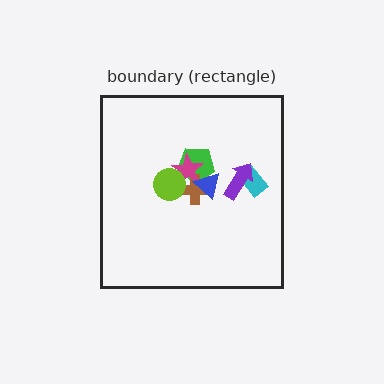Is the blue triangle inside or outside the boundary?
Inside.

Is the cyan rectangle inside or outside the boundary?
Inside.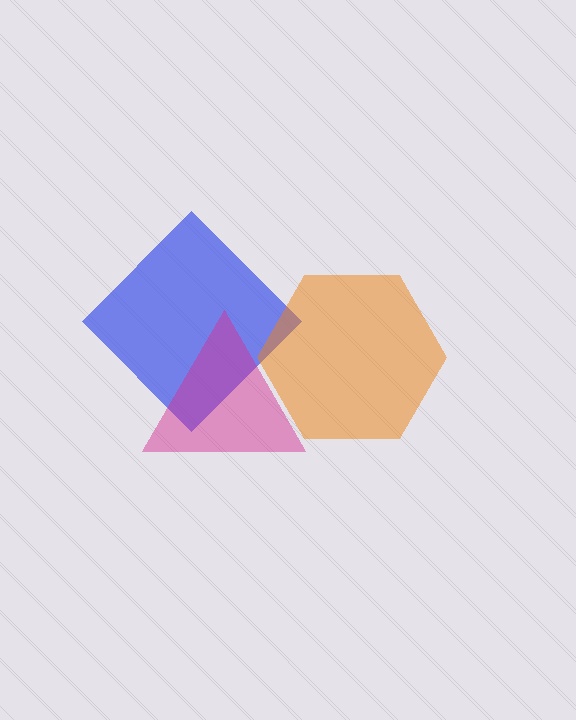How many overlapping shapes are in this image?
There are 3 overlapping shapes in the image.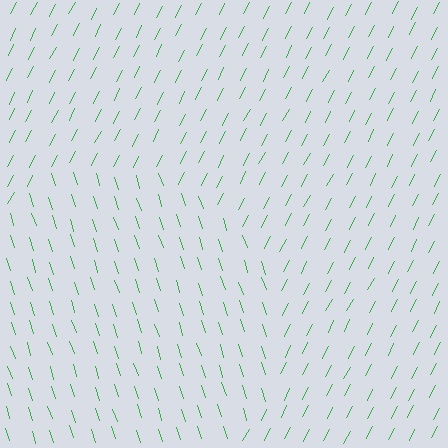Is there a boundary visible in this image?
Yes, there is a texture boundary formed by a change in line orientation.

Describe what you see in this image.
The image is filled with small green line segments. A circle region in the image has lines oriented differently from the surrounding lines, creating a visible texture boundary.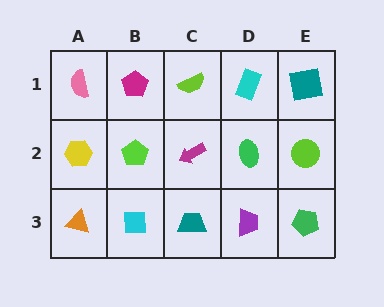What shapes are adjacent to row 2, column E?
A teal square (row 1, column E), a green pentagon (row 3, column E), a green ellipse (row 2, column D).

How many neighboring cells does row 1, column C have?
3.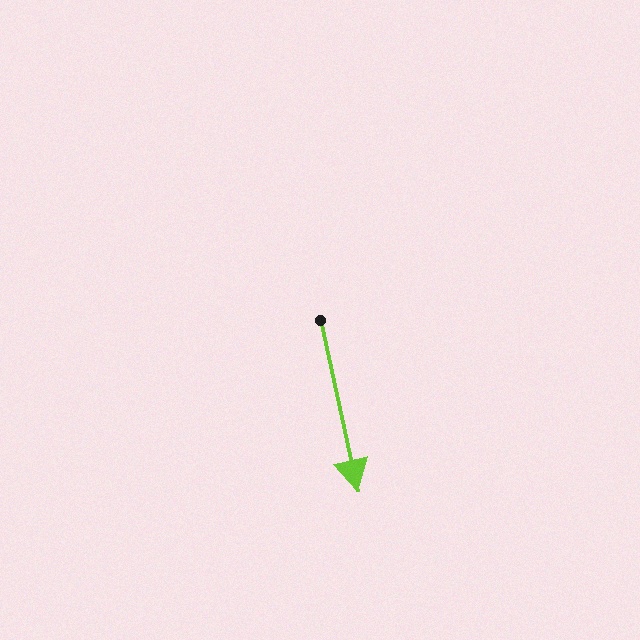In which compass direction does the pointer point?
South.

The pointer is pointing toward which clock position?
Roughly 6 o'clock.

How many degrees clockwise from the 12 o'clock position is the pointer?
Approximately 168 degrees.